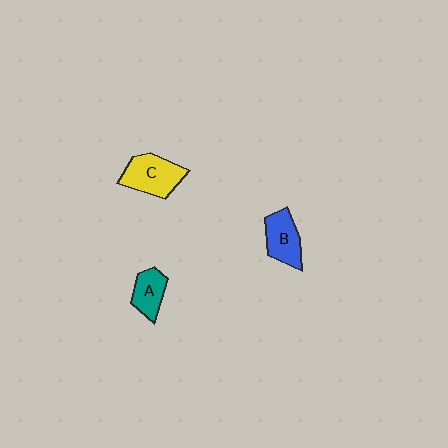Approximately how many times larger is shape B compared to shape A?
Approximately 1.3 times.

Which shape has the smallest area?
Shape A (teal).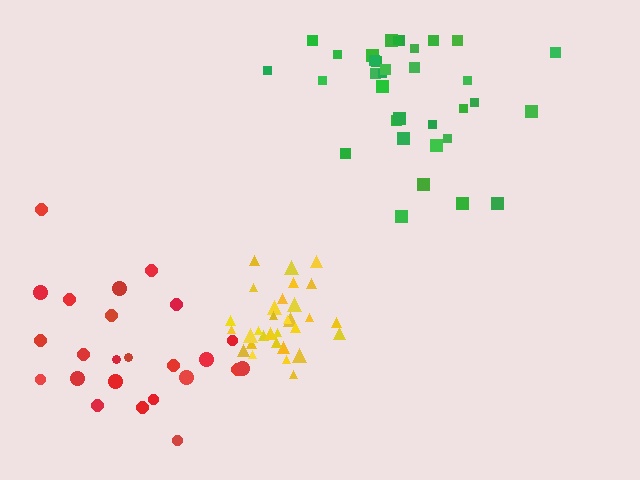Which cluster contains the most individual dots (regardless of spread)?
Green (34).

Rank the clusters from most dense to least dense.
yellow, green, red.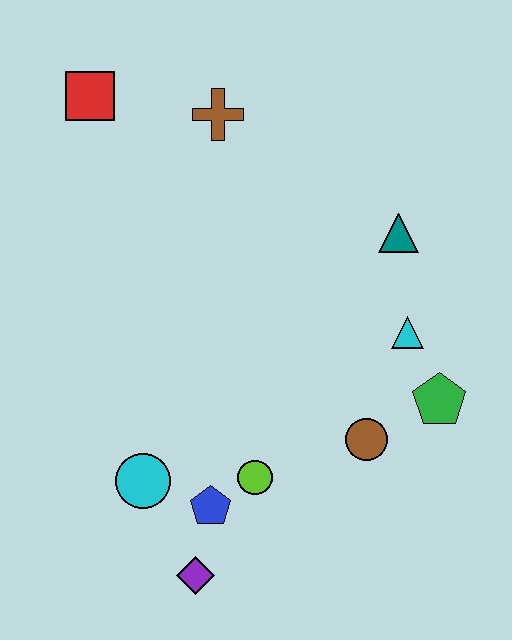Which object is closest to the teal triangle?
The cyan triangle is closest to the teal triangle.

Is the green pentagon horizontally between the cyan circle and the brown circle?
No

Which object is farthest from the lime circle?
The red square is farthest from the lime circle.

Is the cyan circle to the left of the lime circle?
Yes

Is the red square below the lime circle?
No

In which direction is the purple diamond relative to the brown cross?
The purple diamond is below the brown cross.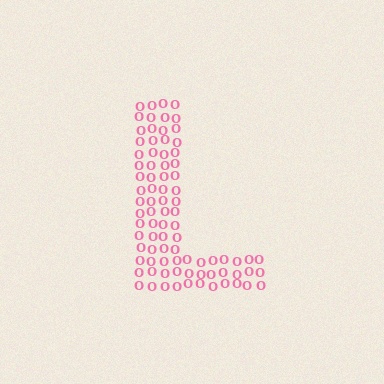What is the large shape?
The large shape is the letter L.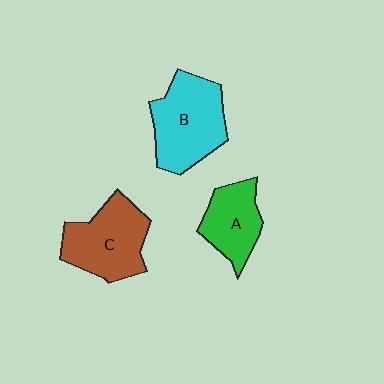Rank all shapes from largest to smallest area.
From largest to smallest: B (cyan), C (brown), A (green).